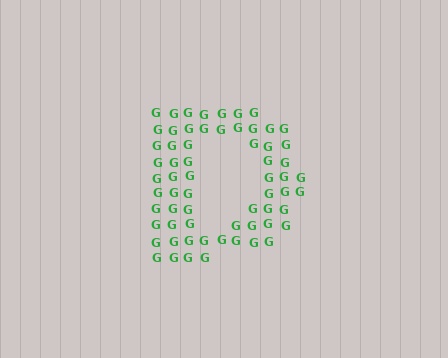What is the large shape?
The large shape is the letter D.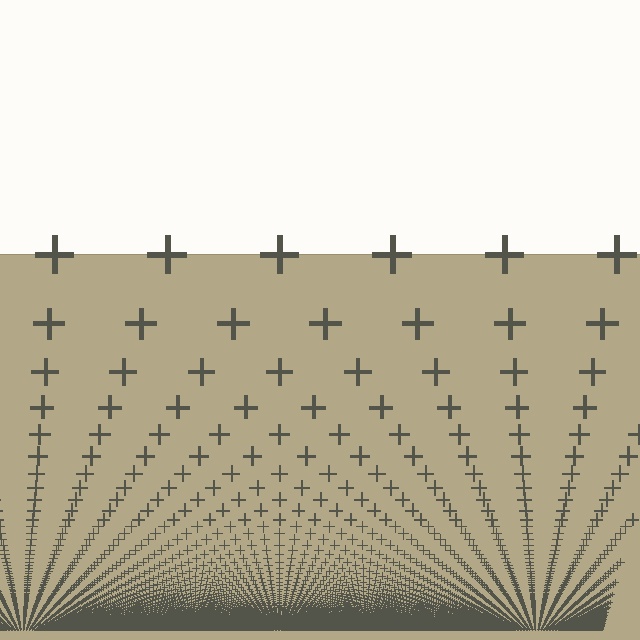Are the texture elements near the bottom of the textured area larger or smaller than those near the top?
Smaller. The gradient is inverted — elements near the bottom are smaller and denser.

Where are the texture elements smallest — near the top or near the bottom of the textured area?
Near the bottom.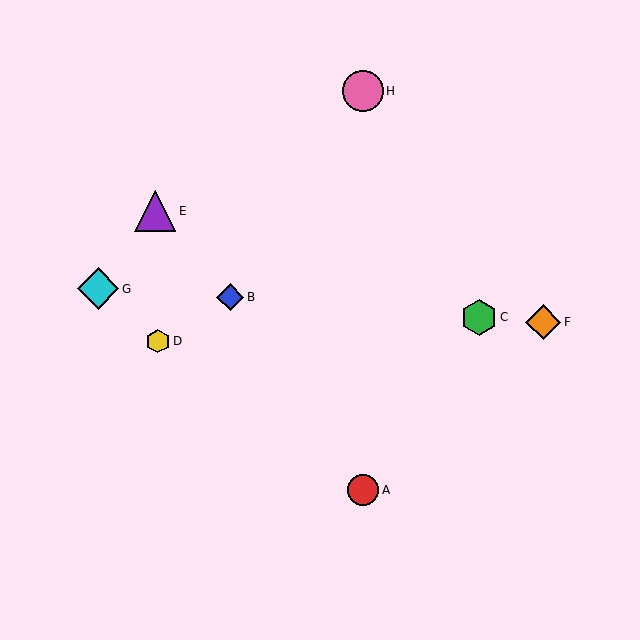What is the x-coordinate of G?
Object G is at x≈98.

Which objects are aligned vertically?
Objects A, H are aligned vertically.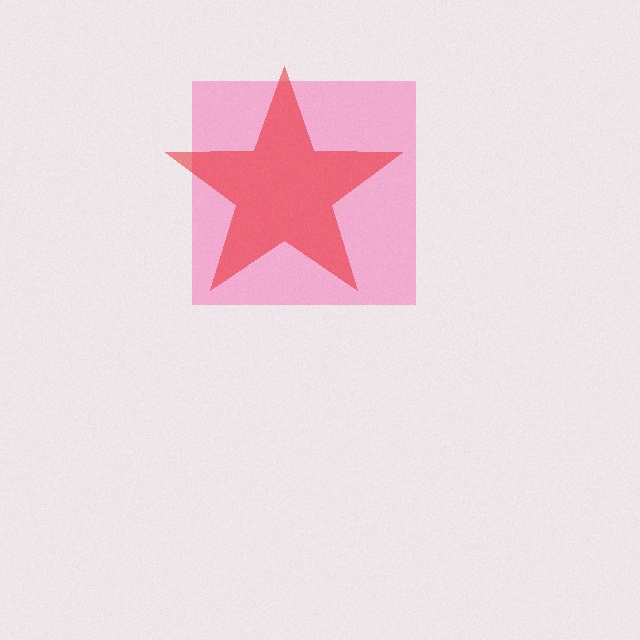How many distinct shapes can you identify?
There are 2 distinct shapes: a pink square, a red star.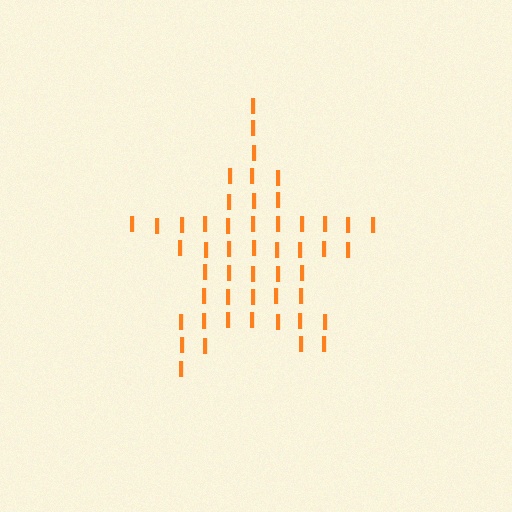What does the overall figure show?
The overall figure shows a star.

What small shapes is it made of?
It is made of small letter I's.